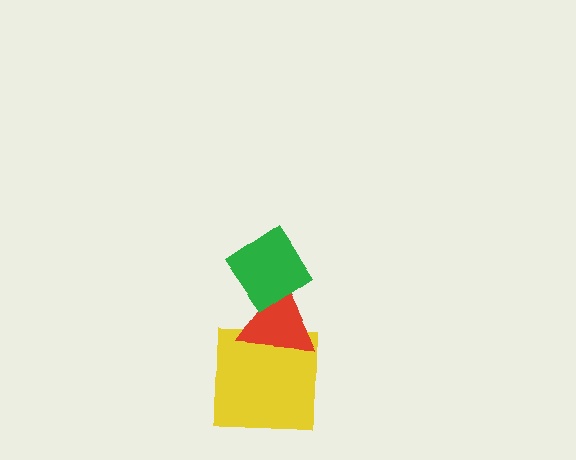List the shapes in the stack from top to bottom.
From top to bottom: the green diamond, the red triangle, the yellow square.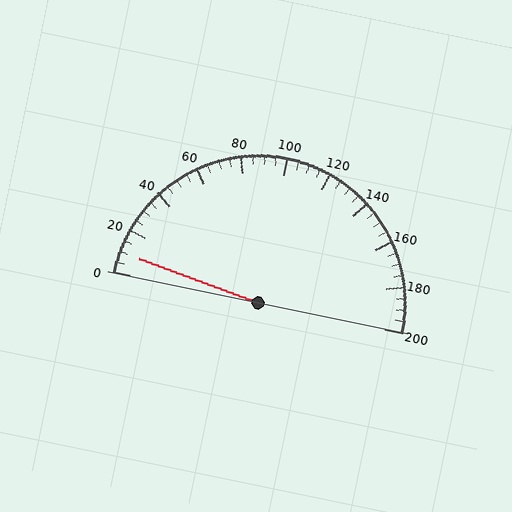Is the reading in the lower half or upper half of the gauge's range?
The reading is in the lower half of the range (0 to 200).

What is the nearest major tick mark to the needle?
The nearest major tick mark is 0.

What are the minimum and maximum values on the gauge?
The gauge ranges from 0 to 200.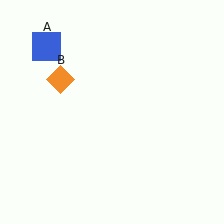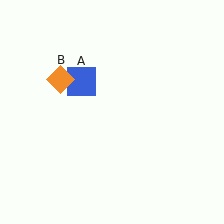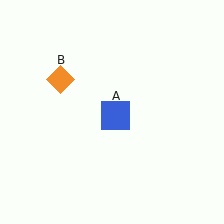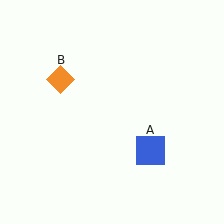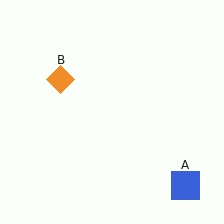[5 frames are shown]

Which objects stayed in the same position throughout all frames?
Orange diamond (object B) remained stationary.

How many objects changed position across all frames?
1 object changed position: blue square (object A).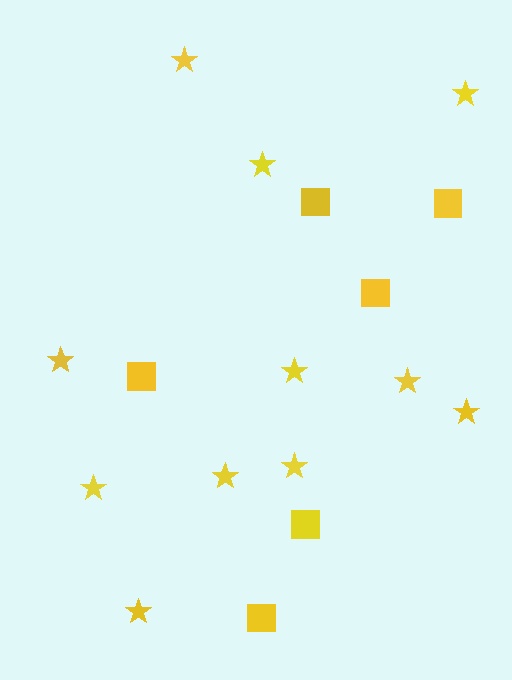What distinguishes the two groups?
There are 2 groups: one group of squares (6) and one group of stars (11).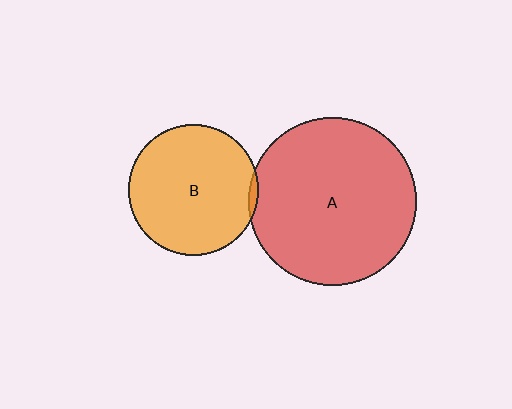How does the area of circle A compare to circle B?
Approximately 1.6 times.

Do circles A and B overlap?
Yes.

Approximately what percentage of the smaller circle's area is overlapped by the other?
Approximately 5%.